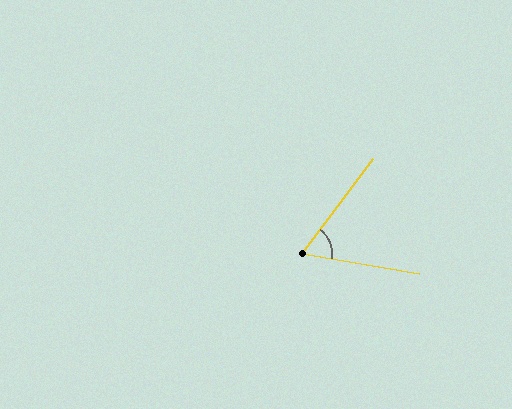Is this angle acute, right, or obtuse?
It is acute.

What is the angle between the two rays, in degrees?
Approximately 63 degrees.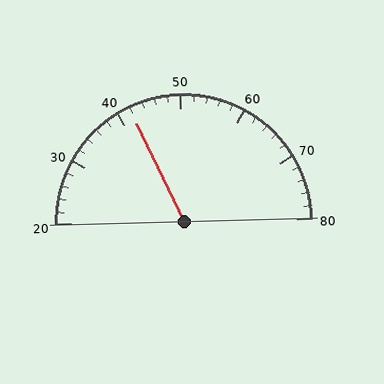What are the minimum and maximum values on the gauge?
The gauge ranges from 20 to 80.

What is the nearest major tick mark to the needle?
The nearest major tick mark is 40.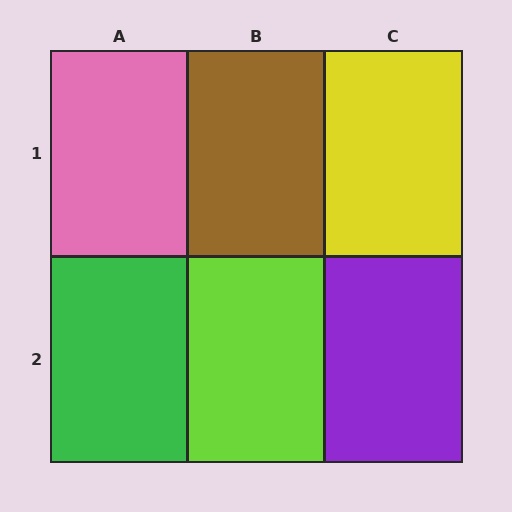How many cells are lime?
1 cell is lime.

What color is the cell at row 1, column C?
Yellow.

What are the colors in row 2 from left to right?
Green, lime, purple.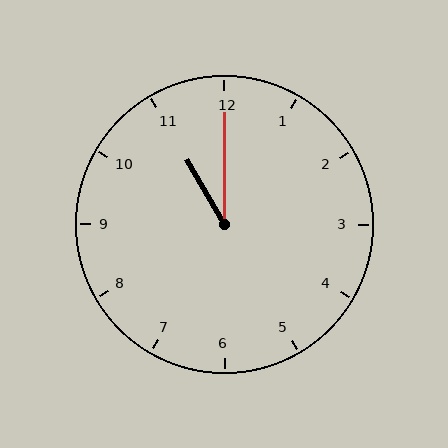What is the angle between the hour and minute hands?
Approximately 30 degrees.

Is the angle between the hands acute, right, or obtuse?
It is acute.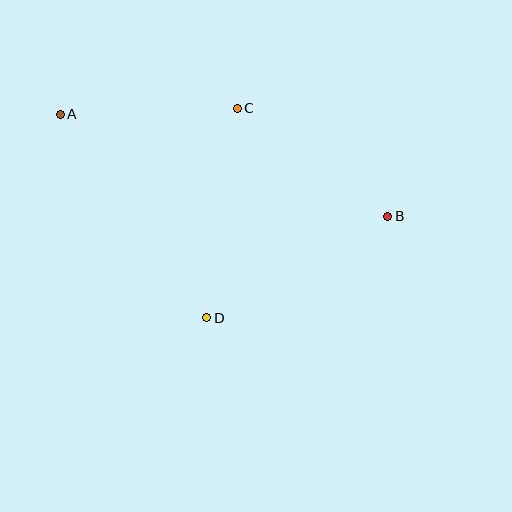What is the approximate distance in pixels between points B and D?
The distance between B and D is approximately 207 pixels.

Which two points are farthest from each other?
Points A and B are farthest from each other.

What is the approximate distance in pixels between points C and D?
The distance between C and D is approximately 212 pixels.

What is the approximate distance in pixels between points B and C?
The distance between B and C is approximately 186 pixels.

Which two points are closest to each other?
Points A and C are closest to each other.